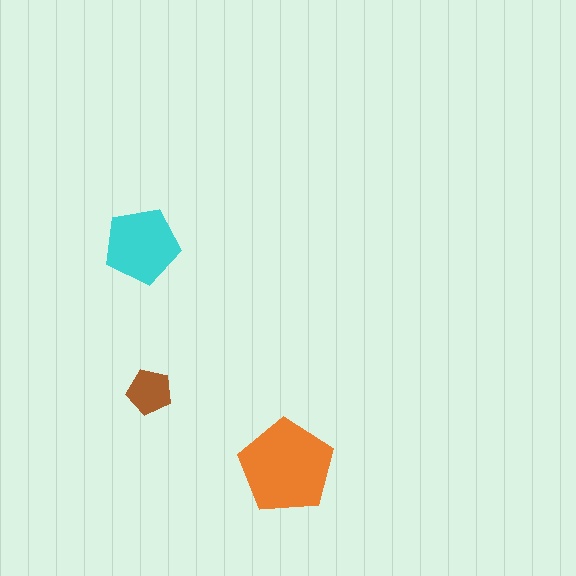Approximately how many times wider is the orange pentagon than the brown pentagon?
About 2 times wider.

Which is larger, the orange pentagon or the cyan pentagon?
The orange one.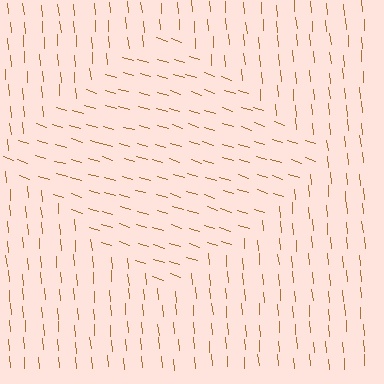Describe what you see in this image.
The image is filled with small brown line segments. A diamond region in the image has lines oriented differently from the surrounding lines, creating a visible texture boundary.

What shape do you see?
I see a diamond.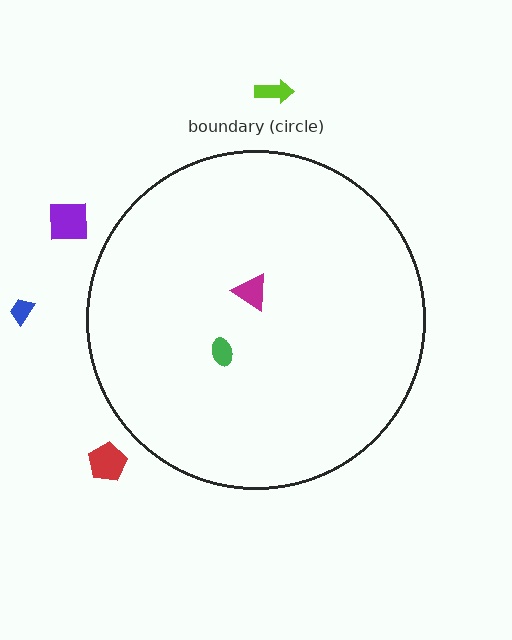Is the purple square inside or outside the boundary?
Outside.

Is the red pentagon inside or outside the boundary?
Outside.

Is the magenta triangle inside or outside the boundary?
Inside.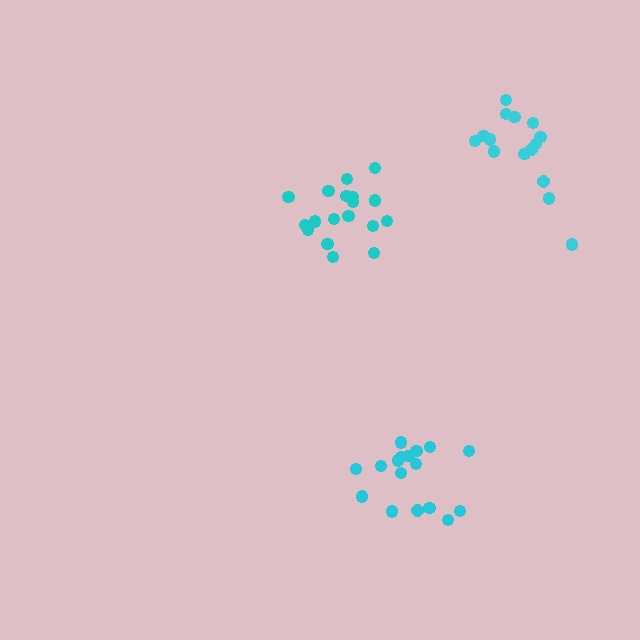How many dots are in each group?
Group 1: 15 dots, Group 2: 18 dots, Group 3: 17 dots (50 total).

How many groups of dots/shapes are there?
There are 3 groups.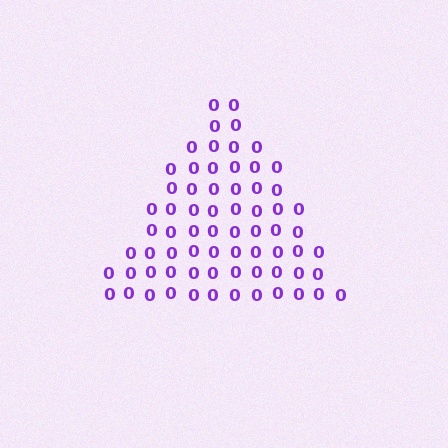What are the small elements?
The small elements are digit 0's.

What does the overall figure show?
The overall figure shows a triangle.